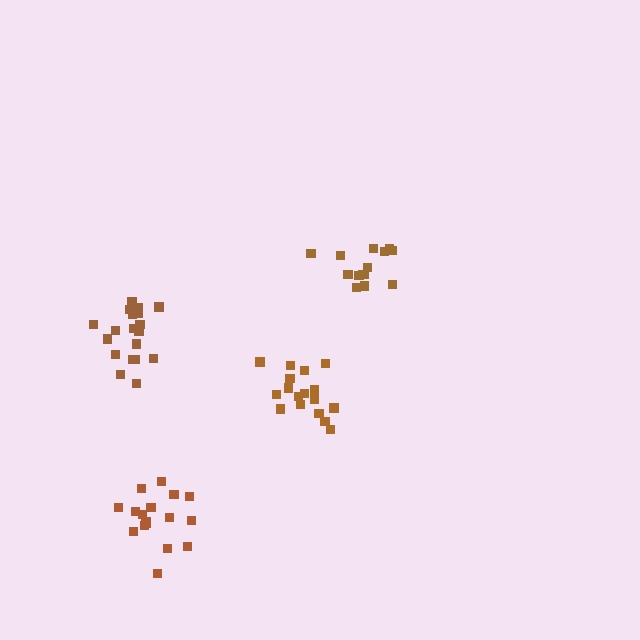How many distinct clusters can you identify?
There are 4 distinct clusters.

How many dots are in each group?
Group 1: 17 dots, Group 2: 19 dots, Group 3: 14 dots, Group 4: 17 dots (67 total).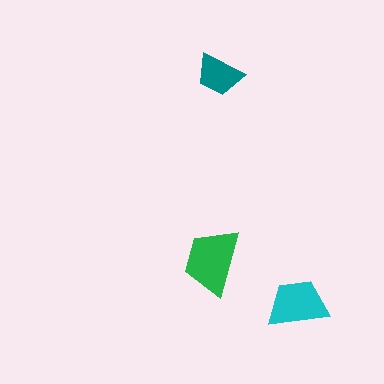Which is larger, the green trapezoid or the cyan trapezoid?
The green one.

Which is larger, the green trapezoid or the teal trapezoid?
The green one.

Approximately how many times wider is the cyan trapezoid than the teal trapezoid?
About 1.5 times wider.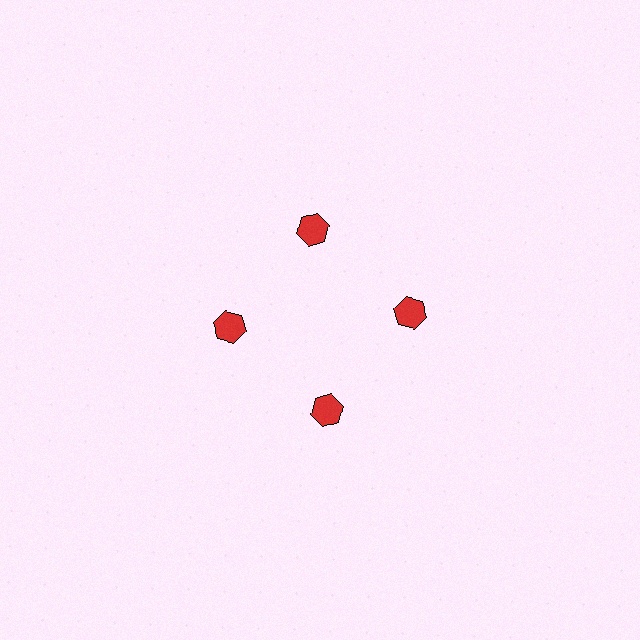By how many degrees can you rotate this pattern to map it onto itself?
The pattern maps onto itself every 90 degrees of rotation.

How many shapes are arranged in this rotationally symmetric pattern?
There are 4 shapes, arranged in 4 groups of 1.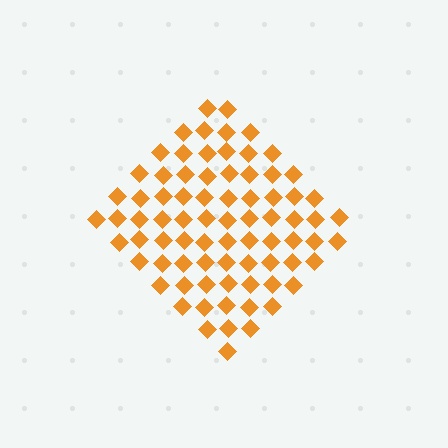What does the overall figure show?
The overall figure shows a diamond.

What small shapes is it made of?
It is made of small diamonds.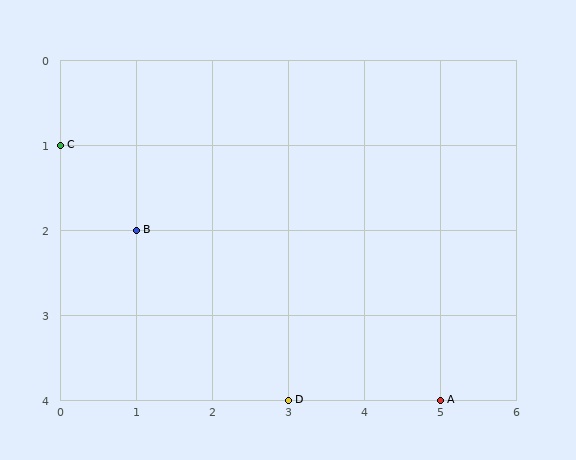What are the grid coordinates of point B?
Point B is at grid coordinates (1, 2).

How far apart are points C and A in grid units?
Points C and A are 5 columns and 3 rows apart (about 5.8 grid units diagonally).